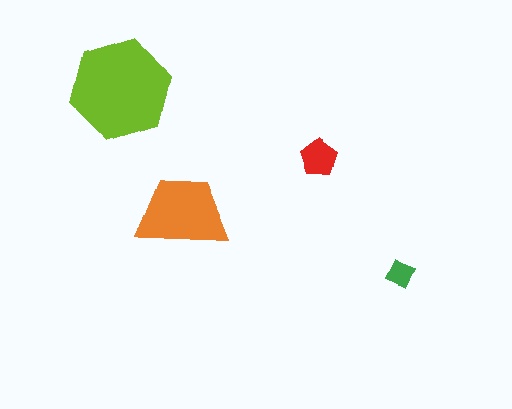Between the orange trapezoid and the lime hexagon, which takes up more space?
The lime hexagon.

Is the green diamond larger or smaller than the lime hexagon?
Smaller.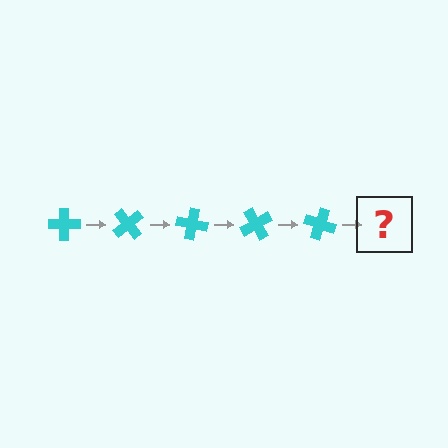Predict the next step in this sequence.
The next step is a cyan cross rotated 250 degrees.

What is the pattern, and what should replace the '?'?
The pattern is that the cross rotates 50 degrees each step. The '?' should be a cyan cross rotated 250 degrees.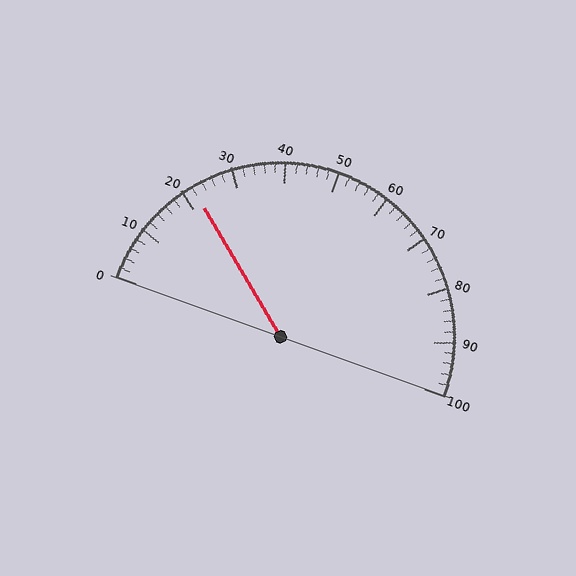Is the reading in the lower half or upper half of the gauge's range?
The reading is in the lower half of the range (0 to 100).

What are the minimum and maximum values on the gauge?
The gauge ranges from 0 to 100.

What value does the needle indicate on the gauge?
The needle indicates approximately 22.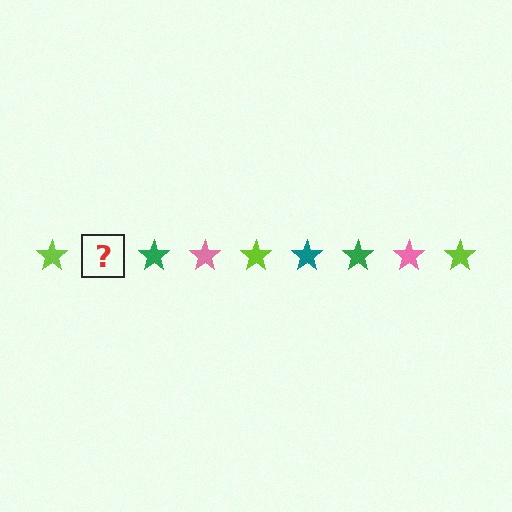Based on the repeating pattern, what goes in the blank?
The blank should be a teal star.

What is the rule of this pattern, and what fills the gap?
The rule is that the pattern cycles through lime, teal, green, pink stars. The gap should be filled with a teal star.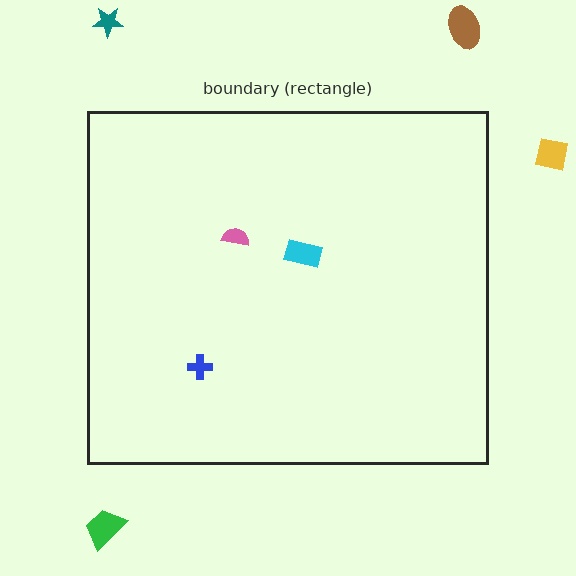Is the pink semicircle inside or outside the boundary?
Inside.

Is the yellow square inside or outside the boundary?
Outside.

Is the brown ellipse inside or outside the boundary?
Outside.